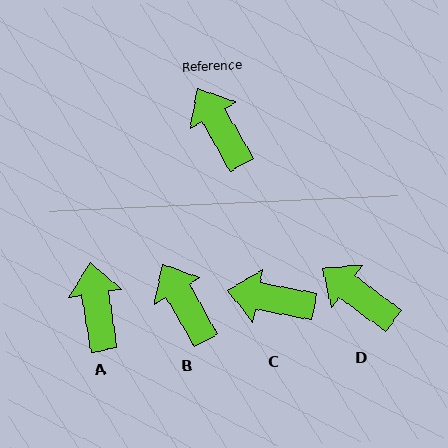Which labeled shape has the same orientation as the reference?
B.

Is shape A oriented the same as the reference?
No, it is off by about 21 degrees.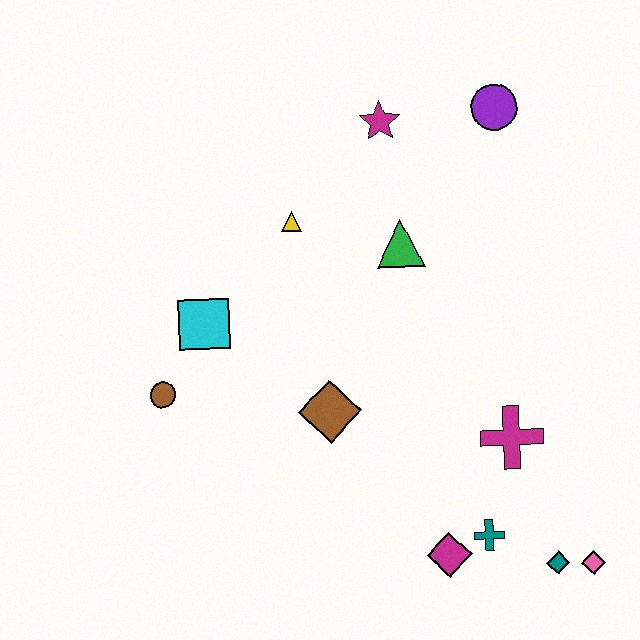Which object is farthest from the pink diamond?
The magenta star is farthest from the pink diamond.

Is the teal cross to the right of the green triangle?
Yes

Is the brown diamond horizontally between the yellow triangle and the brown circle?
No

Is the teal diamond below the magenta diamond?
Yes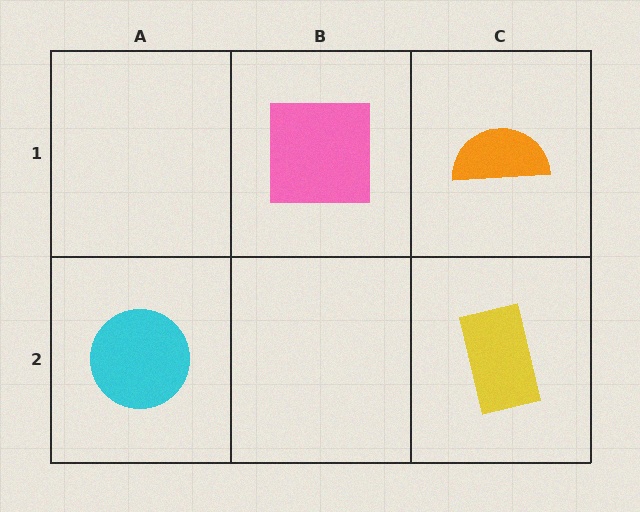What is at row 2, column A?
A cyan circle.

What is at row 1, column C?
An orange semicircle.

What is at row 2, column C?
A yellow rectangle.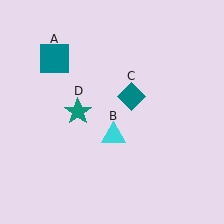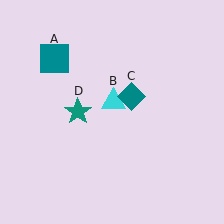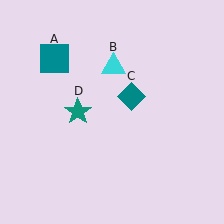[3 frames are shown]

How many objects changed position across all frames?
1 object changed position: cyan triangle (object B).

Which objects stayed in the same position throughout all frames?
Teal square (object A) and teal diamond (object C) and teal star (object D) remained stationary.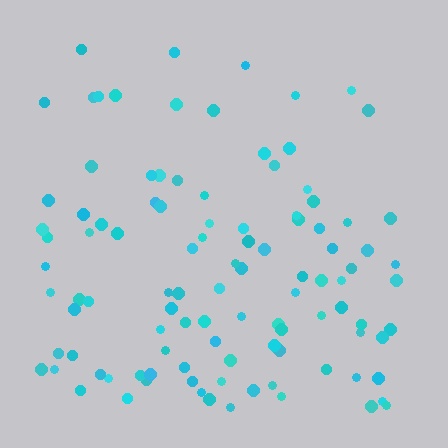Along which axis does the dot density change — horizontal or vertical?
Vertical.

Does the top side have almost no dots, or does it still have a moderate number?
Still a moderate number, just noticeably fewer than the bottom.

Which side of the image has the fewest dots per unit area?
The top.